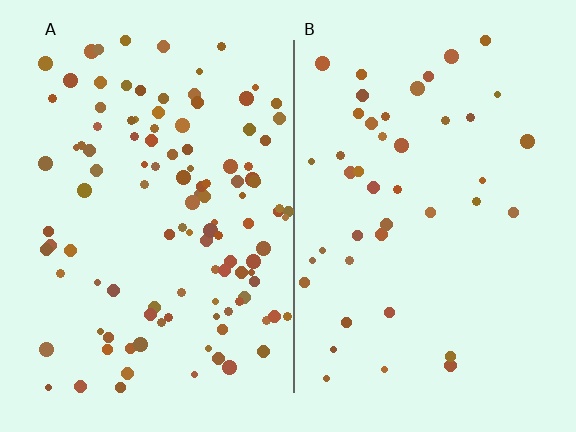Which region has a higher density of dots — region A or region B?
A (the left).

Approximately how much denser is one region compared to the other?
Approximately 2.6× — region A over region B.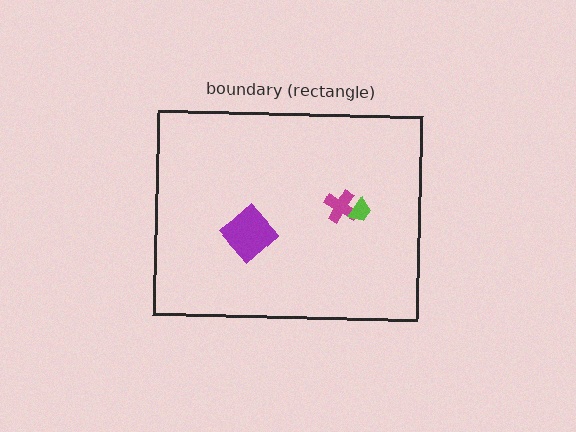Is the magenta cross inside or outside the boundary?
Inside.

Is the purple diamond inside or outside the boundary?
Inside.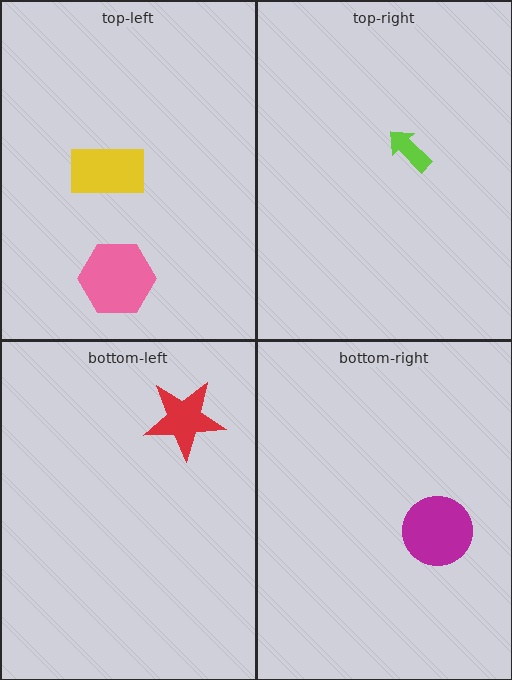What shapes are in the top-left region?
The yellow rectangle, the pink hexagon.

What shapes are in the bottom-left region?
The red star.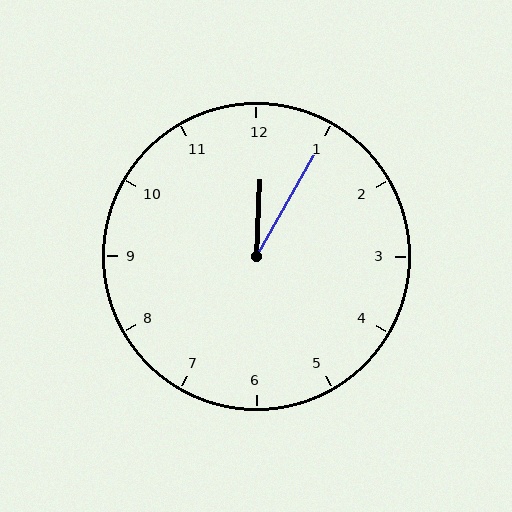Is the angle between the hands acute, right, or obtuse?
It is acute.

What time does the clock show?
12:05.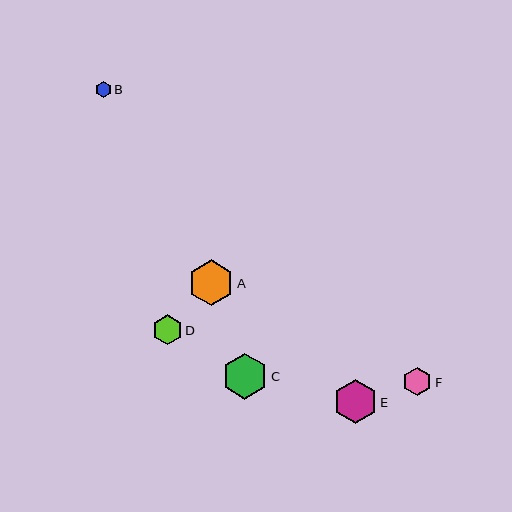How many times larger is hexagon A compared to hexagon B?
Hexagon A is approximately 2.9 times the size of hexagon B.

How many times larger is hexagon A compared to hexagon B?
Hexagon A is approximately 2.9 times the size of hexagon B.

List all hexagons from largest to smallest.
From largest to smallest: C, A, E, D, F, B.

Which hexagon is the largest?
Hexagon C is the largest with a size of approximately 46 pixels.